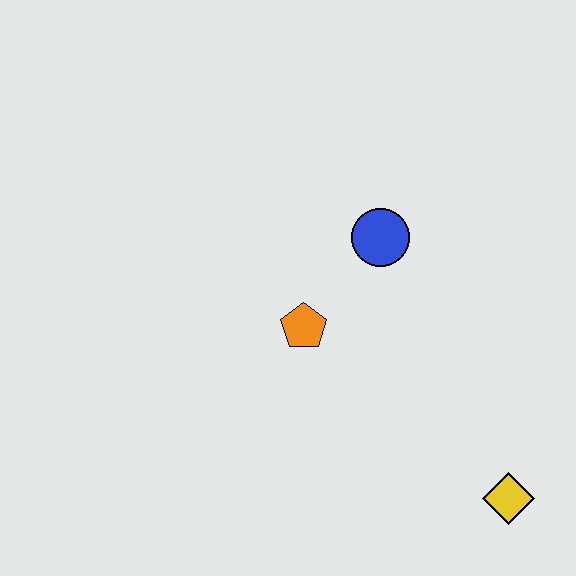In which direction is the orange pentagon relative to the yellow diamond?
The orange pentagon is to the left of the yellow diamond.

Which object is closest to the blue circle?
The orange pentagon is closest to the blue circle.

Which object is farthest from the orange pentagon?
The yellow diamond is farthest from the orange pentagon.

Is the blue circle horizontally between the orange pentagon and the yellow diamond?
Yes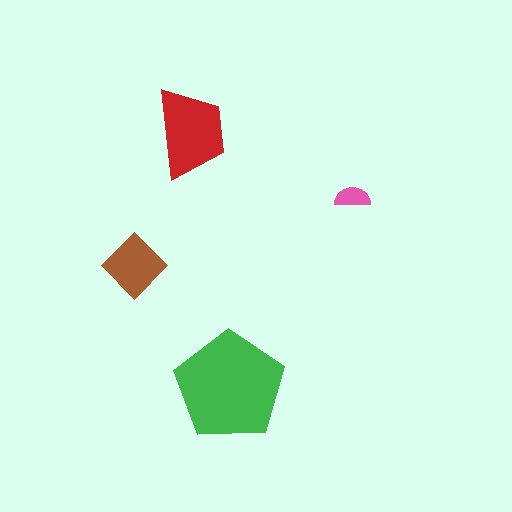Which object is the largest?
The green pentagon.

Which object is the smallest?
The pink semicircle.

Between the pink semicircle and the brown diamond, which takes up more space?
The brown diamond.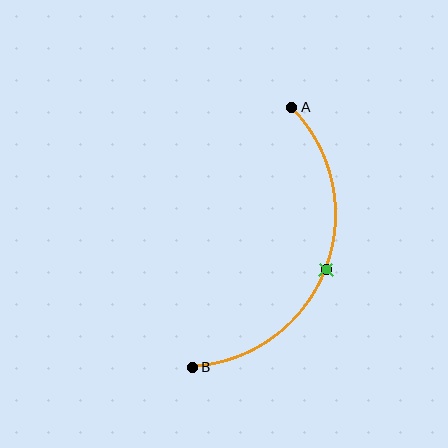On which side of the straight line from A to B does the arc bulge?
The arc bulges to the right of the straight line connecting A and B.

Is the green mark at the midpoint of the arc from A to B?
Yes. The green mark lies on the arc at equal arc-length from both A and B — it is the arc midpoint.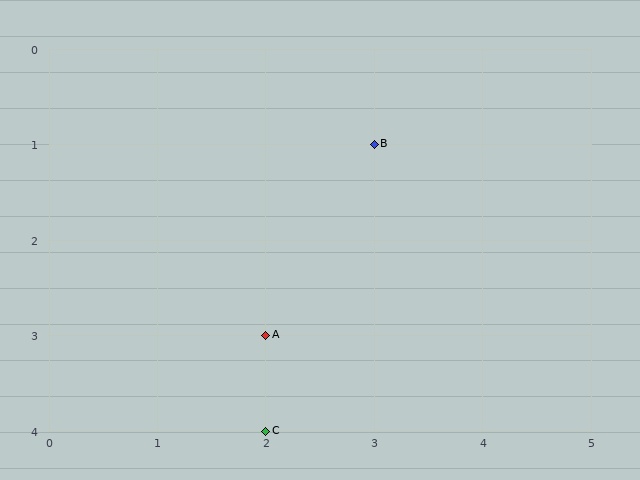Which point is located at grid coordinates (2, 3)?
Point A is at (2, 3).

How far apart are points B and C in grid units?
Points B and C are 1 column and 3 rows apart (about 3.2 grid units diagonally).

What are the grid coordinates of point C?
Point C is at grid coordinates (2, 4).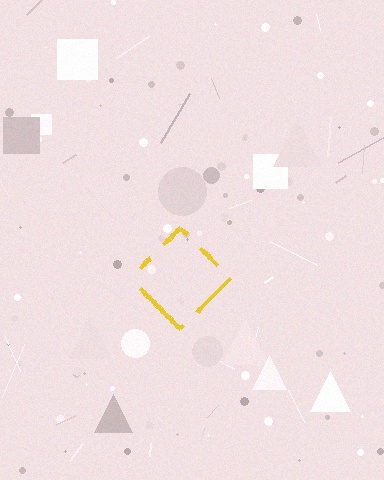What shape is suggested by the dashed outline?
The dashed outline suggests a diamond.